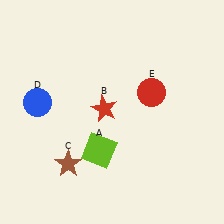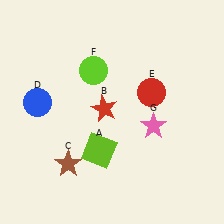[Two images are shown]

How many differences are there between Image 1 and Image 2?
There are 2 differences between the two images.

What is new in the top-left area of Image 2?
A lime circle (F) was added in the top-left area of Image 2.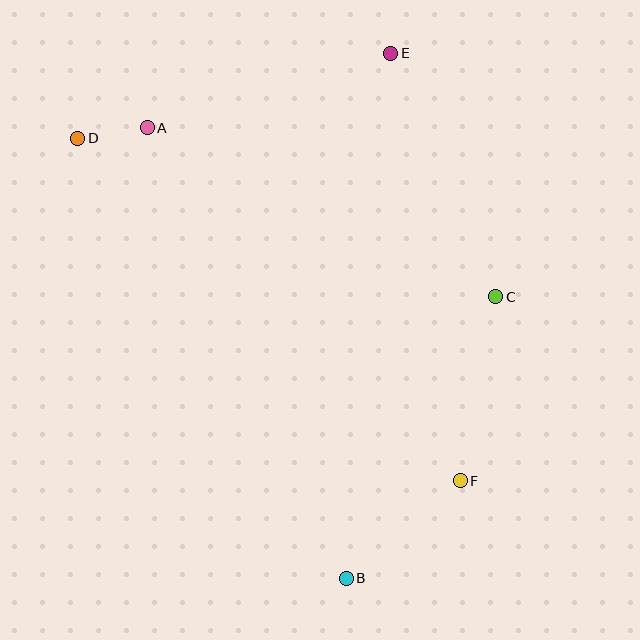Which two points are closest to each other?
Points A and D are closest to each other.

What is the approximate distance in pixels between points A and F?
The distance between A and F is approximately 472 pixels.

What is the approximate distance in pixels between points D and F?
The distance between D and F is approximately 514 pixels.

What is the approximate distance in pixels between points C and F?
The distance between C and F is approximately 188 pixels.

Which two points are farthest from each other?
Points B and E are farthest from each other.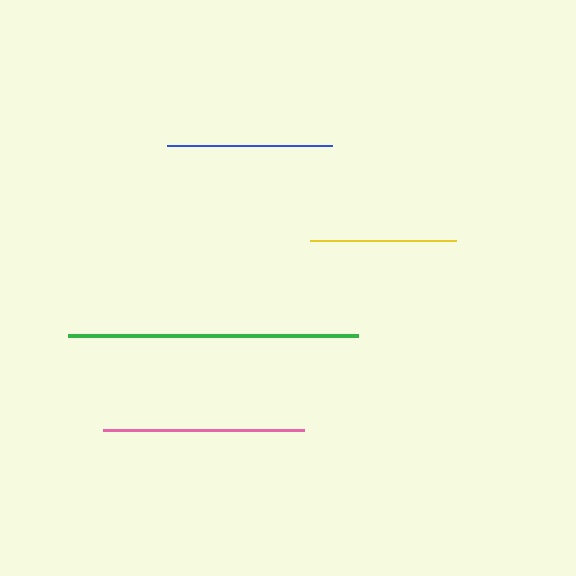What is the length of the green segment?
The green segment is approximately 290 pixels long.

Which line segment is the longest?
The green line is the longest at approximately 290 pixels.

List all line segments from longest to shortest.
From longest to shortest: green, pink, blue, yellow.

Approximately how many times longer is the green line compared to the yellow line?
The green line is approximately 2.0 times the length of the yellow line.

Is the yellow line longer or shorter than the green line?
The green line is longer than the yellow line.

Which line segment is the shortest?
The yellow line is the shortest at approximately 146 pixels.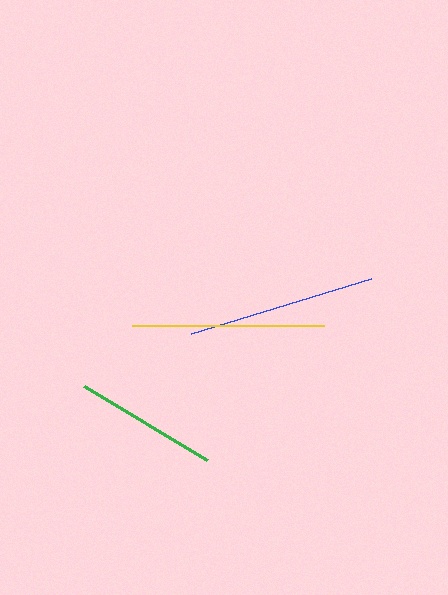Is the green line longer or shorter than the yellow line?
The yellow line is longer than the green line.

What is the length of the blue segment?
The blue segment is approximately 188 pixels long.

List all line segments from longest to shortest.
From longest to shortest: yellow, blue, green.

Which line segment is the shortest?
The green line is the shortest at approximately 143 pixels.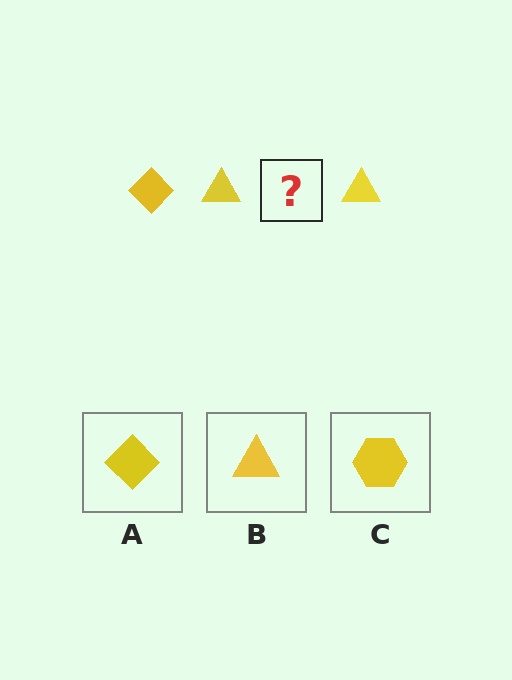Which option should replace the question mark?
Option A.